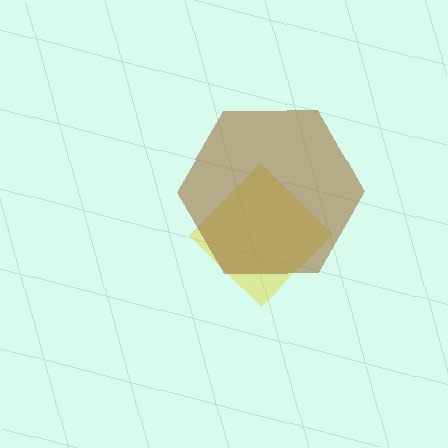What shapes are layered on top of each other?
The layered shapes are: a yellow diamond, a brown hexagon.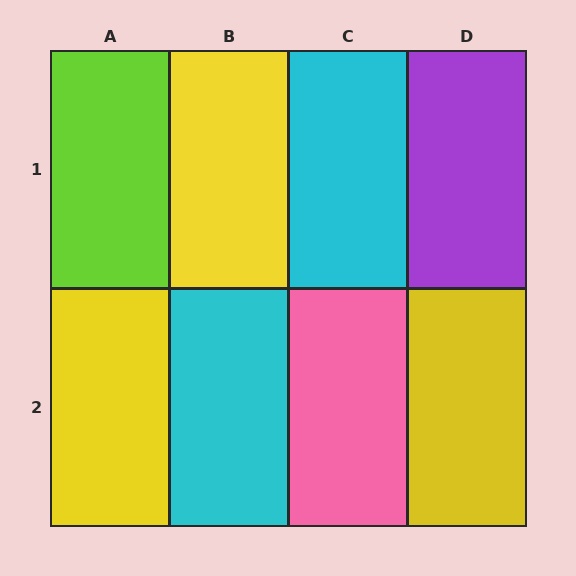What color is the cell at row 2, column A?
Yellow.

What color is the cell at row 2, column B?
Cyan.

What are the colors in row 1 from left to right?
Lime, yellow, cyan, purple.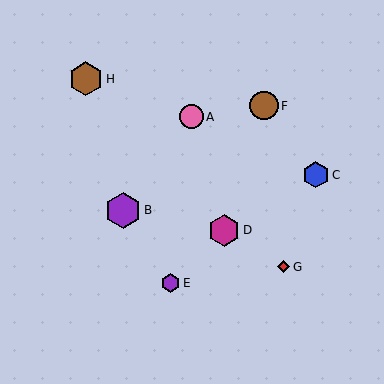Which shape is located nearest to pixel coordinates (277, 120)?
The brown circle (labeled F) at (264, 106) is nearest to that location.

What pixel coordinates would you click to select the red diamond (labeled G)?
Click at (284, 267) to select the red diamond G.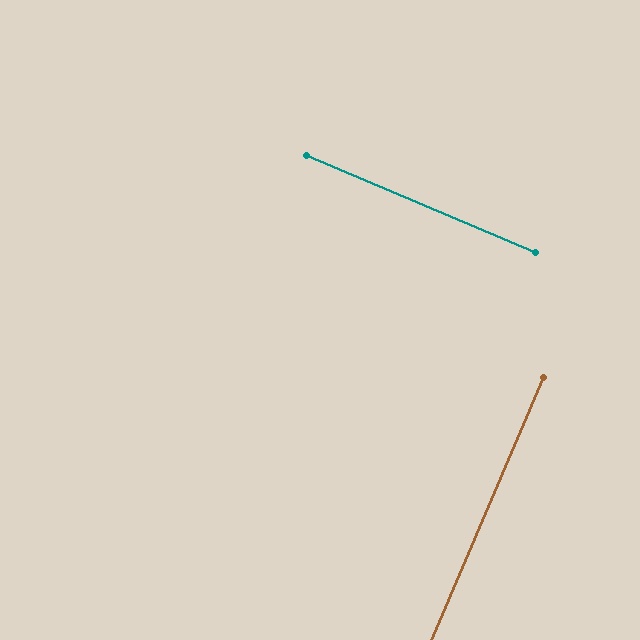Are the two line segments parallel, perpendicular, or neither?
Perpendicular — they meet at approximately 90°.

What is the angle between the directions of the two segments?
Approximately 90 degrees.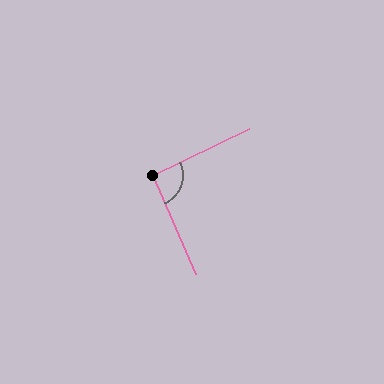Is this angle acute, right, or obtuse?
It is approximately a right angle.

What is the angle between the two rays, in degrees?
Approximately 93 degrees.